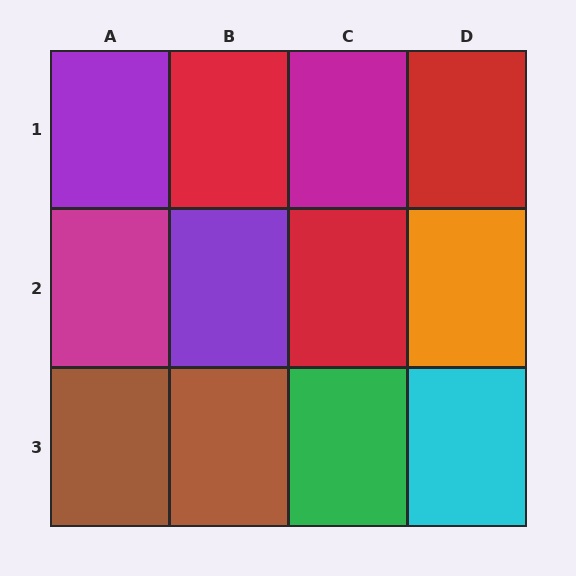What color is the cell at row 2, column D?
Orange.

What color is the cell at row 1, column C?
Magenta.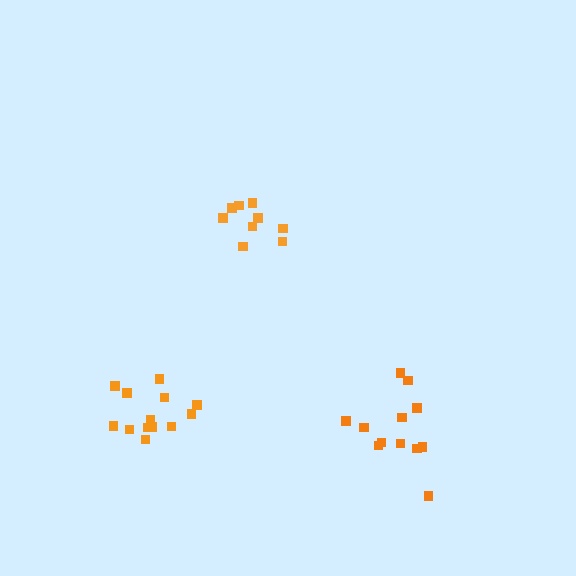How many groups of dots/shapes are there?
There are 3 groups.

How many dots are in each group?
Group 1: 9 dots, Group 2: 12 dots, Group 3: 13 dots (34 total).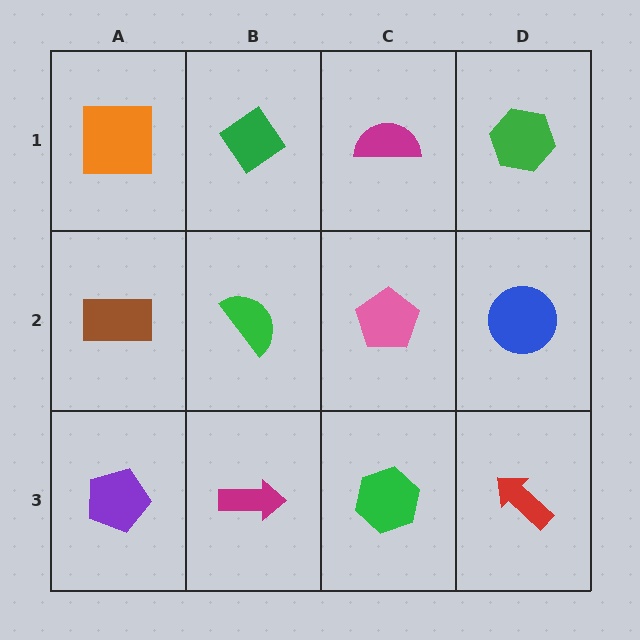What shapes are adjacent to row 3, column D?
A blue circle (row 2, column D), a green hexagon (row 3, column C).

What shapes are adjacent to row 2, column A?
An orange square (row 1, column A), a purple pentagon (row 3, column A), a green semicircle (row 2, column B).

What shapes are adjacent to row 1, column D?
A blue circle (row 2, column D), a magenta semicircle (row 1, column C).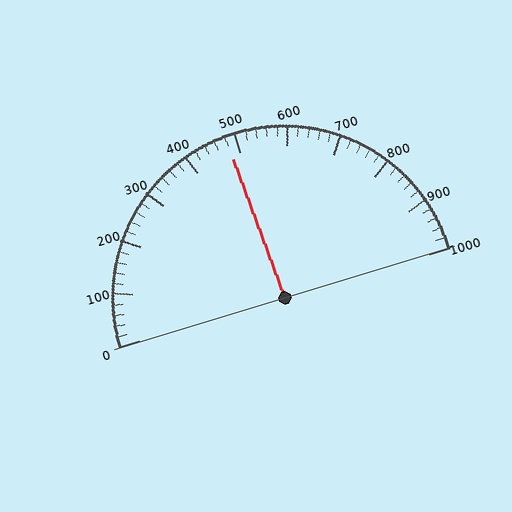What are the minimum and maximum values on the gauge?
The gauge ranges from 0 to 1000.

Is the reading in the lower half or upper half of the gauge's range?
The reading is in the lower half of the range (0 to 1000).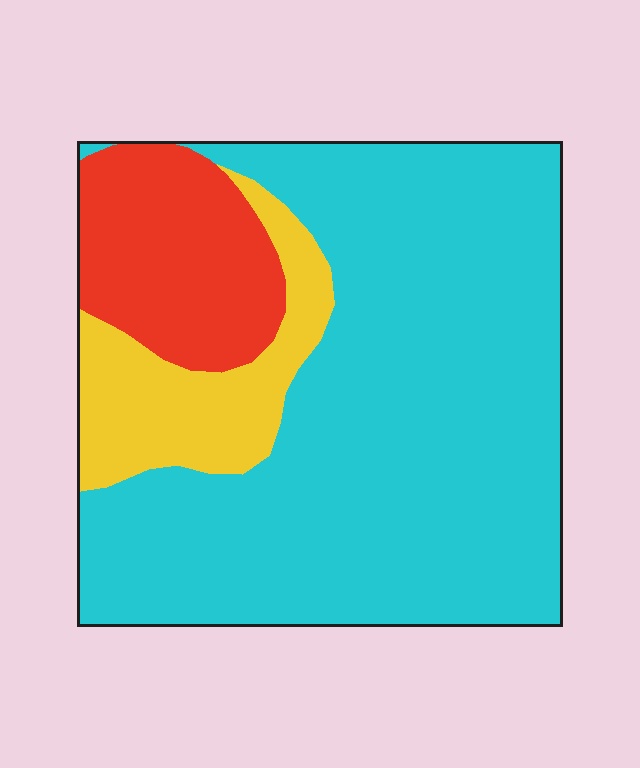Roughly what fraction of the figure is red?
Red takes up about one sixth (1/6) of the figure.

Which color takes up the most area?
Cyan, at roughly 70%.